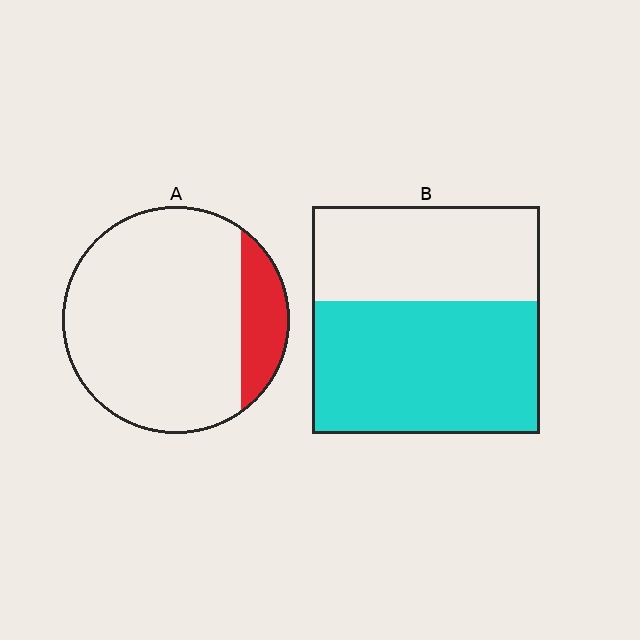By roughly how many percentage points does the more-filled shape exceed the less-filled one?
By roughly 45 percentage points (B over A).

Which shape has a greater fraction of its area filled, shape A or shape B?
Shape B.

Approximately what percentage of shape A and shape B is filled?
A is approximately 15% and B is approximately 60%.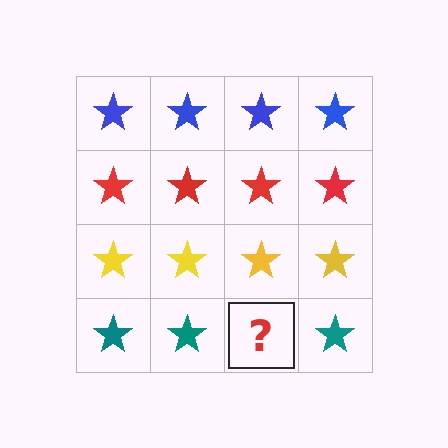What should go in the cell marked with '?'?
The missing cell should contain a teal star.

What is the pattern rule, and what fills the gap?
The rule is that each row has a consistent color. The gap should be filled with a teal star.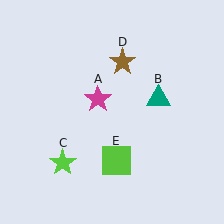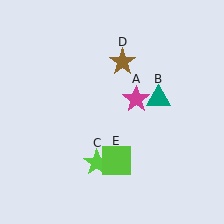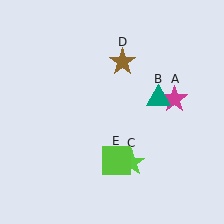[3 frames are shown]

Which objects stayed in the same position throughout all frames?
Teal triangle (object B) and brown star (object D) and lime square (object E) remained stationary.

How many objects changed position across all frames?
2 objects changed position: magenta star (object A), lime star (object C).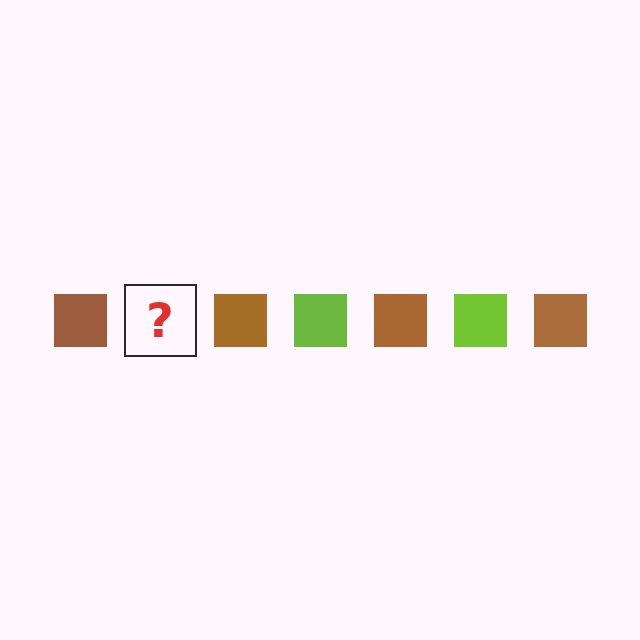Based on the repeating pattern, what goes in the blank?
The blank should be a lime square.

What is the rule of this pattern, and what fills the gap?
The rule is that the pattern cycles through brown, lime squares. The gap should be filled with a lime square.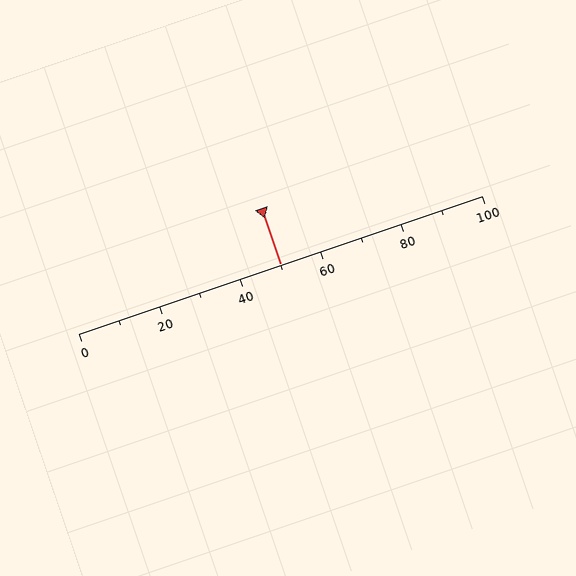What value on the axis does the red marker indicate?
The marker indicates approximately 50.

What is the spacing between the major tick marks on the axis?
The major ticks are spaced 20 apart.